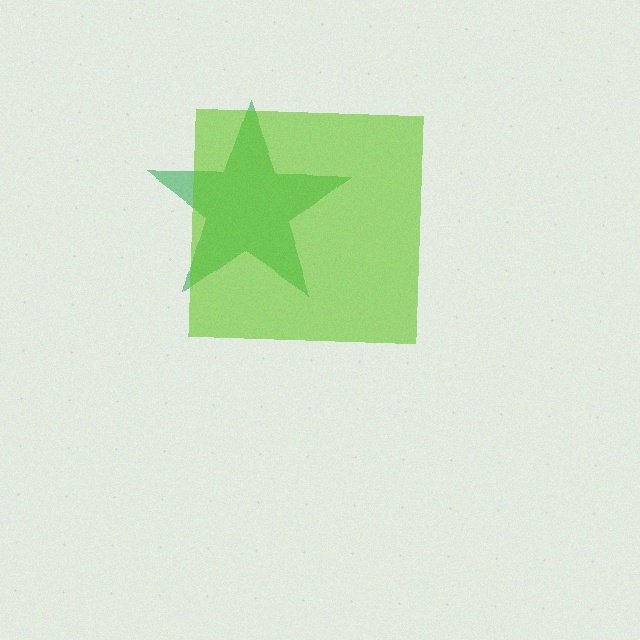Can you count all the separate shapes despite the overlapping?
Yes, there are 2 separate shapes.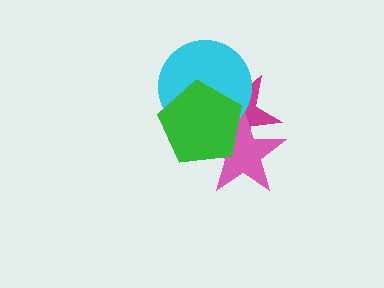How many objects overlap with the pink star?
3 objects overlap with the pink star.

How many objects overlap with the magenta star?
3 objects overlap with the magenta star.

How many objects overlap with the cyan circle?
3 objects overlap with the cyan circle.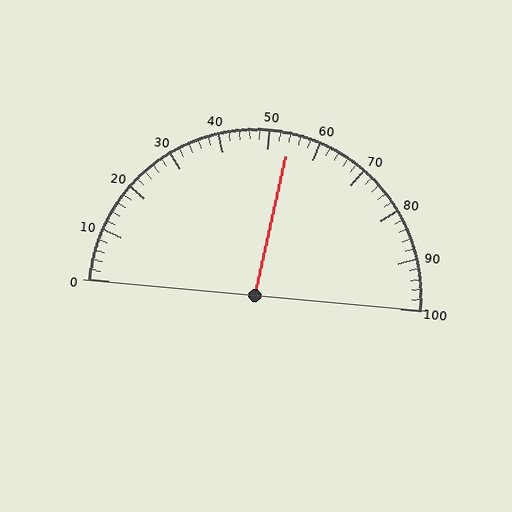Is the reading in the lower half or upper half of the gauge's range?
The reading is in the upper half of the range (0 to 100).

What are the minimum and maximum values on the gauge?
The gauge ranges from 0 to 100.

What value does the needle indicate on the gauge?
The needle indicates approximately 54.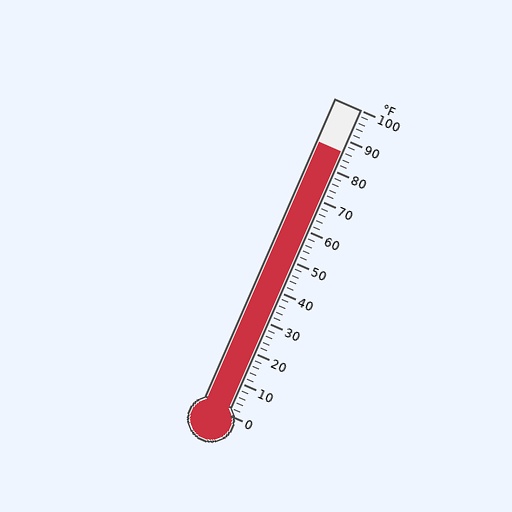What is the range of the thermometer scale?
The thermometer scale ranges from 0°F to 100°F.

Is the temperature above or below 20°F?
The temperature is above 20°F.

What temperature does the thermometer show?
The thermometer shows approximately 86°F.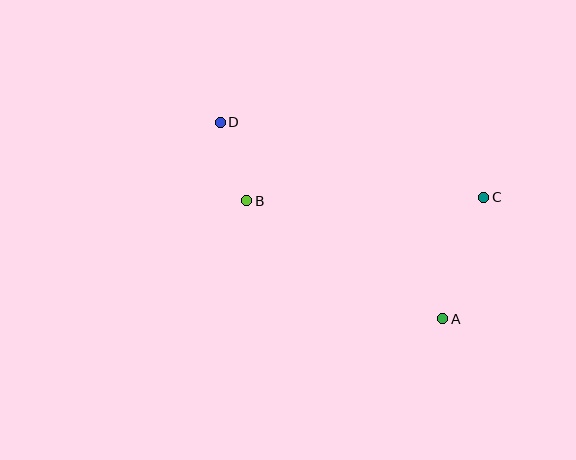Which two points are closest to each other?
Points B and D are closest to each other.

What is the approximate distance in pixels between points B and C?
The distance between B and C is approximately 237 pixels.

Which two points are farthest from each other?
Points A and D are farthest from each other.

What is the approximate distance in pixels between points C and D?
The distance between C and D is approximately 274 pixels.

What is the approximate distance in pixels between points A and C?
The distance between A and C is approximately 128 pixels.